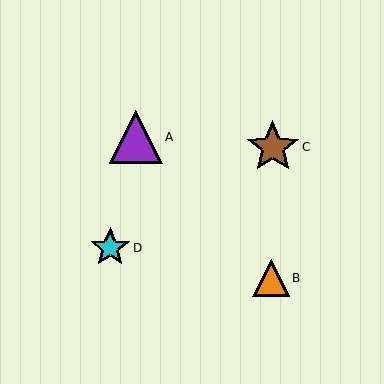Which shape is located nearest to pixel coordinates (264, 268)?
The orange triangle (labeled B) at (271, 278) is nearest to that location.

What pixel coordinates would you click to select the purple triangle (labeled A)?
Click at (136, 137) to select the purple triangle A.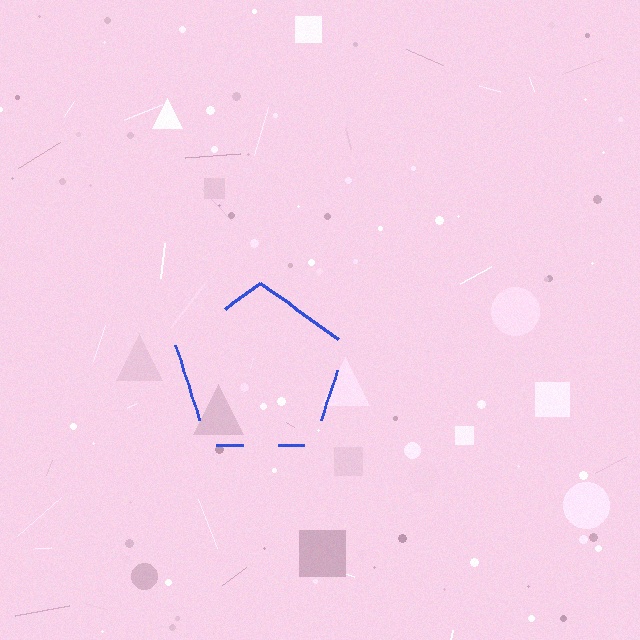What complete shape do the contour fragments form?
The contour fragments form a pentagon.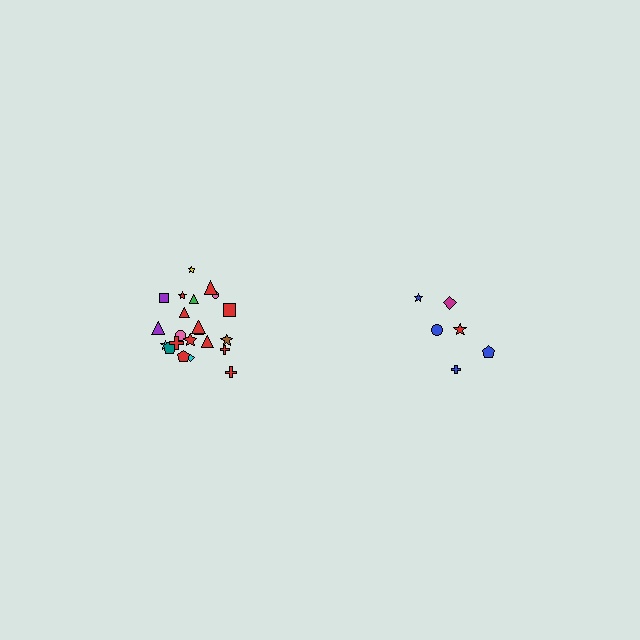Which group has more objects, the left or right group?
The left group.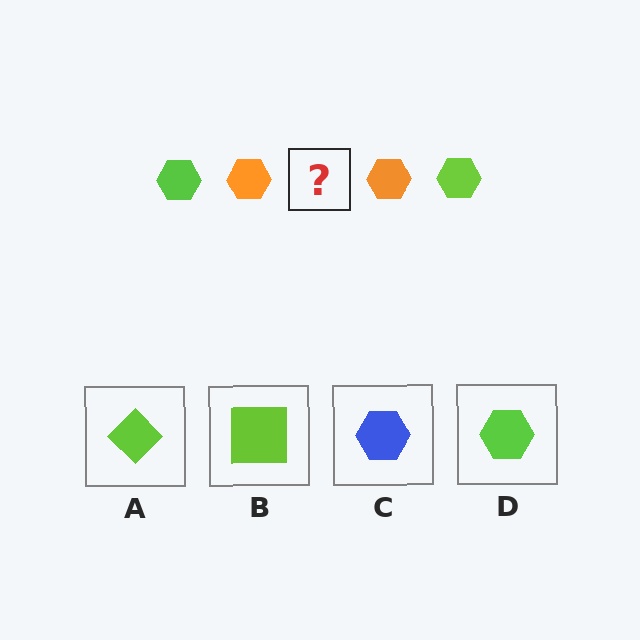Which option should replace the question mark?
Option D.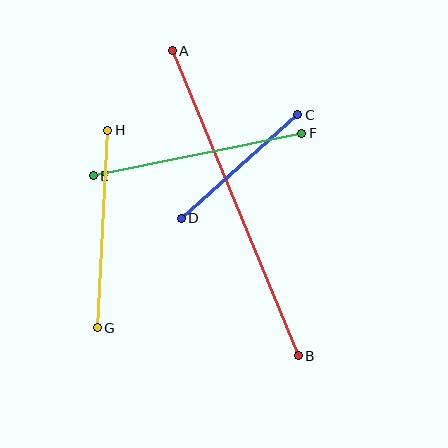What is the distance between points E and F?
The distance is approximately 212 pixels.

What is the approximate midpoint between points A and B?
The midpoint is at approximately (235, 203) pixels.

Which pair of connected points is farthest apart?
Points A and B are farthest apart.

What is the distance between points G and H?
The distance is approximately 198 pixels.